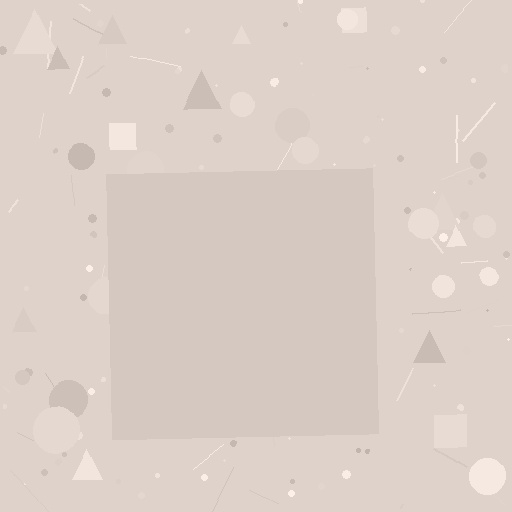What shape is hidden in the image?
A square is hidden in the image.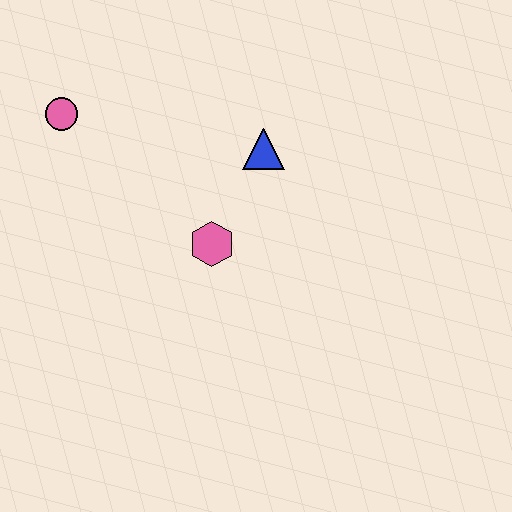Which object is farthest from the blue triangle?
The pink circle is farthest from the blue triangle.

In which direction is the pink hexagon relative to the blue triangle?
The pink hexagon is below the blue triangle.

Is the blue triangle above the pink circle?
No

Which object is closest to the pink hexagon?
The blue triangle is closest to the pink hexagon.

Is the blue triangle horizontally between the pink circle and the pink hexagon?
No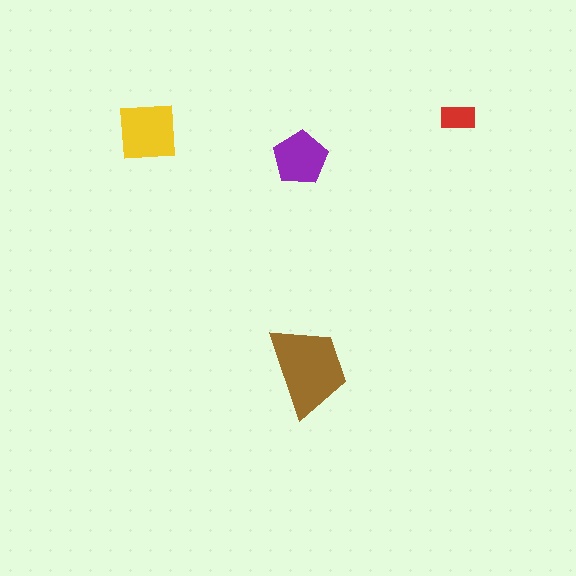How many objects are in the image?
There are 4 objects in the image.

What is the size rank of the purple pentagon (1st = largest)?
3rd.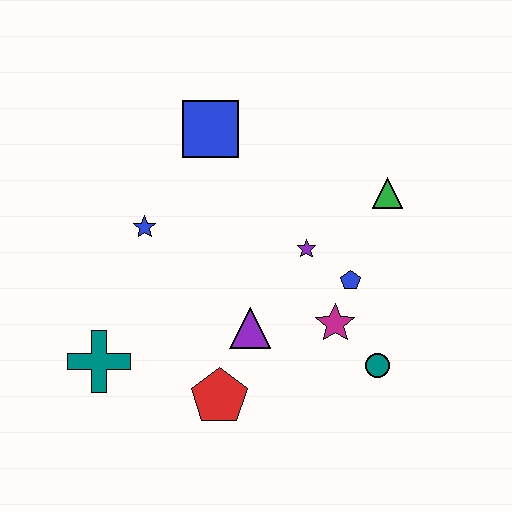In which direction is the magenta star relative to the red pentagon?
The magenta star is to the right of the red pentagon.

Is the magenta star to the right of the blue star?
Yes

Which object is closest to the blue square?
The blue star is closest to the blue square.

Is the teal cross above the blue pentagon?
No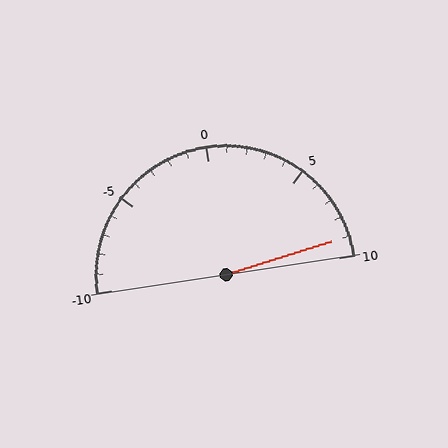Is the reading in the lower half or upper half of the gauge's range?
The reading is in the upper half of the range (-10 to 10).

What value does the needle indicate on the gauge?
The needle indicates approximately 9.